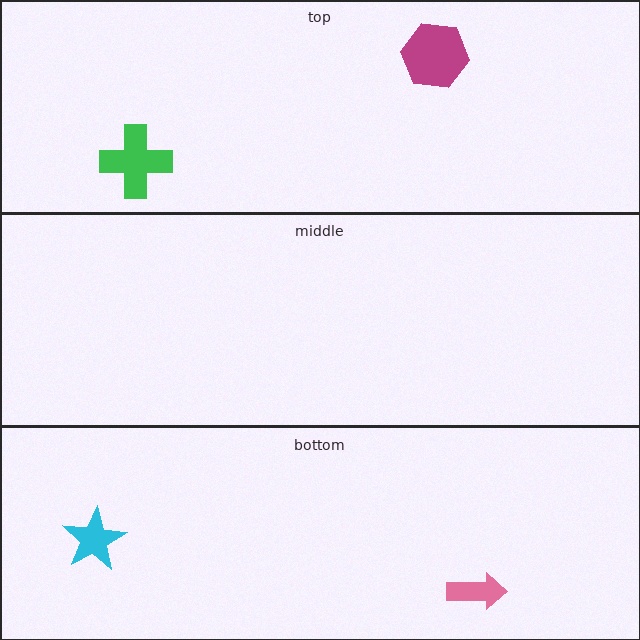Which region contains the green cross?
The top region.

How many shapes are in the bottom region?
2.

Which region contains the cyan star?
The bottom region.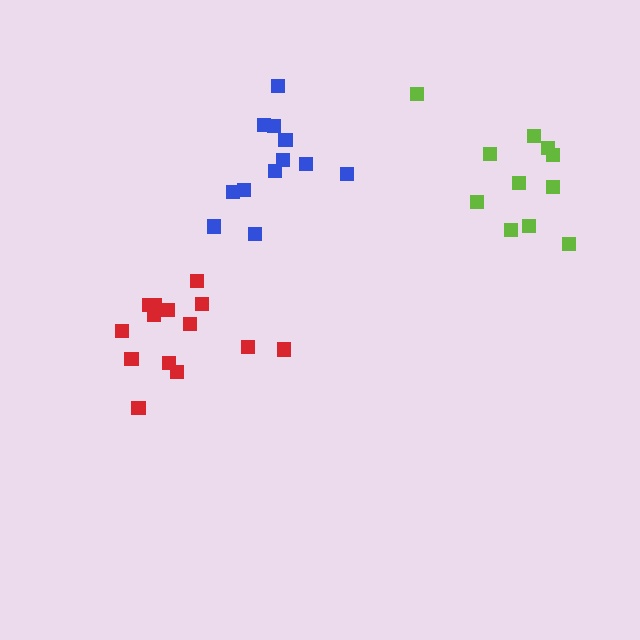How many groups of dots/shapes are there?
There are 3 groups.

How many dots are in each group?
Group 1: 12 dots, Group 2: 14 dots, Group 3: 11 dots (37 total).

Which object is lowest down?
The red cluster is bottommost.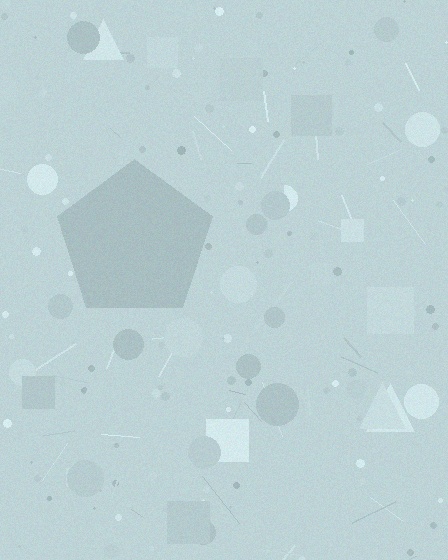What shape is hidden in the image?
A pentagon is hidden in the image.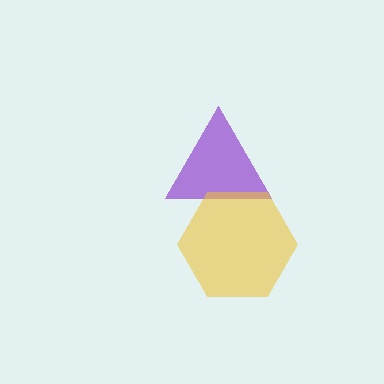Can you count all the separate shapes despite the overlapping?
Yes, there are 2 separate shapes.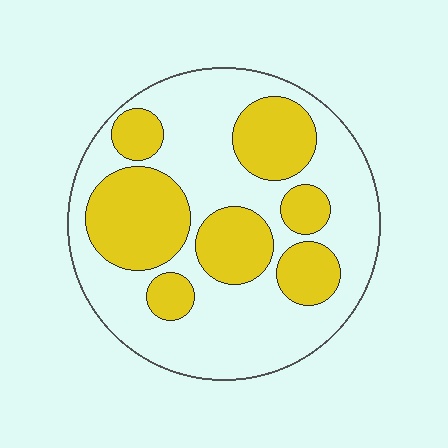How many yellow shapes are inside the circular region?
7.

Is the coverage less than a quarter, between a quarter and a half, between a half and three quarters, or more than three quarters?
Between a quarter and a half.